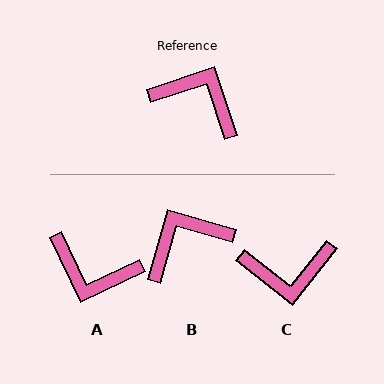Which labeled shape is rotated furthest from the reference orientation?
A, about 173 degrees away.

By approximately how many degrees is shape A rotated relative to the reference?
Approximately 173 degrees clockwise.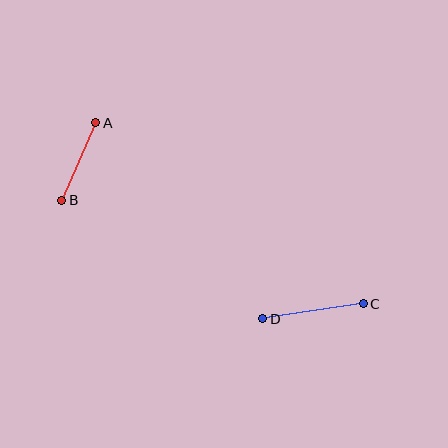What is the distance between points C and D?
The distance is approximately 102 pixels.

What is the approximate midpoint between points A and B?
The midpoint is at approximately (79, 161) pixels.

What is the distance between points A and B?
The distance is approximately 84 pixels.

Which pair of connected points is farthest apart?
Points C and D are farthest apart.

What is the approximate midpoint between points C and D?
The midpoint is at approximately (313, 311) pixels.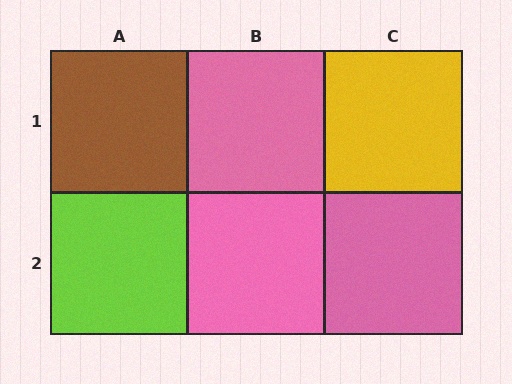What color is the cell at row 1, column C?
Yellow.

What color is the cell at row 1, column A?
Brown.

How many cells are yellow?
1 cell is yellow.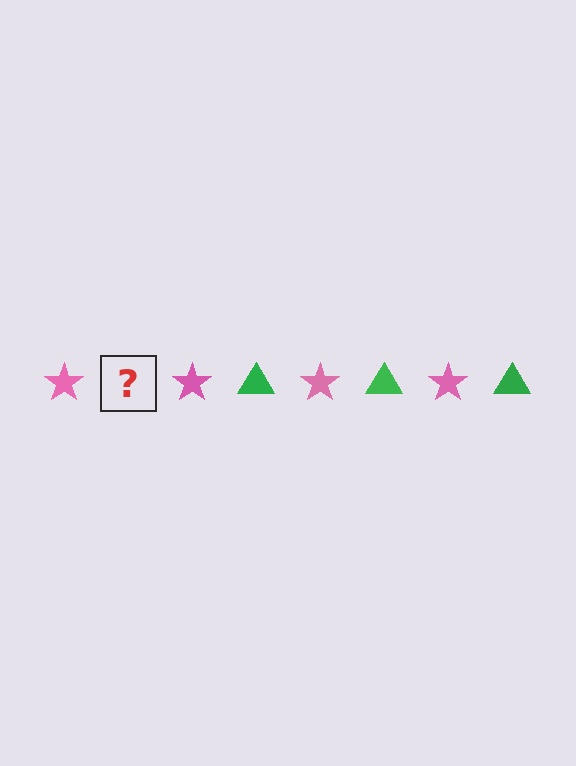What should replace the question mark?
The question mark should be replaced with a green triangle.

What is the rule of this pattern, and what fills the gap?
The rule is that the pattern alternates between pink star and green triangle. The gap should be filled with a green triangle.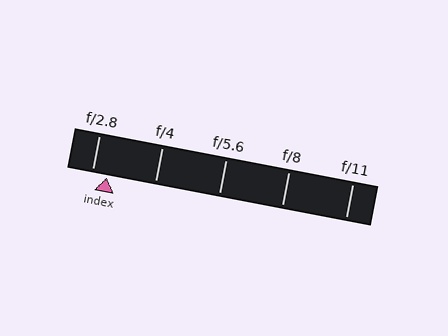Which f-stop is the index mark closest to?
The index mark is closest to f/2.8.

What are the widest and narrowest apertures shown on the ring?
The widest aperture shown is f/2.8 and the narrowest is f/11.